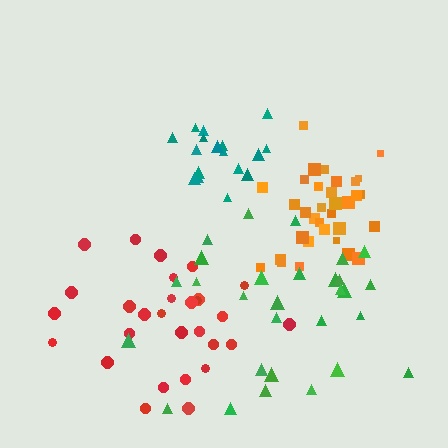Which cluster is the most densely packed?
Teal.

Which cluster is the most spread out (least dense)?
Green.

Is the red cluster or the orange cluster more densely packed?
Orange.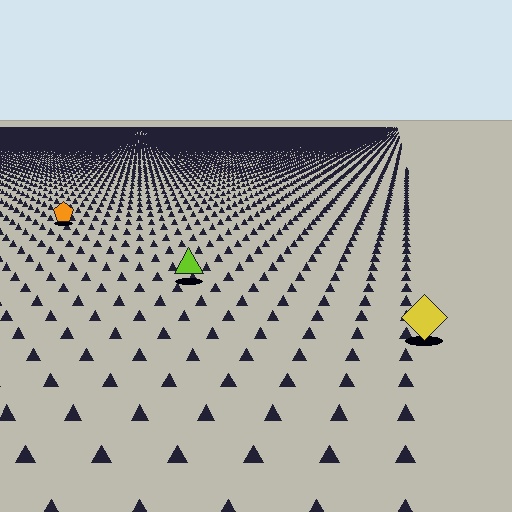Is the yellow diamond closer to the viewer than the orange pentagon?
Yes. The yellow diamond is closer — you can tell from the texture gradient: the ground texture is coarser near it.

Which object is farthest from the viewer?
The orange pentagon is farthest from the viewer. It appears smaller and the ground texture around it is denser.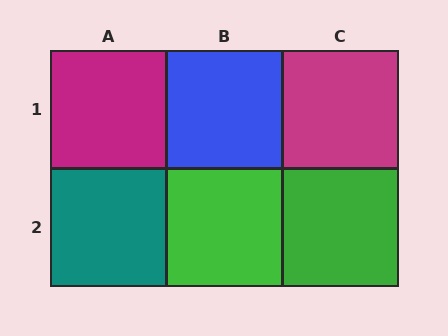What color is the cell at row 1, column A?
Magenta.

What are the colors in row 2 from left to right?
Teal, green, green.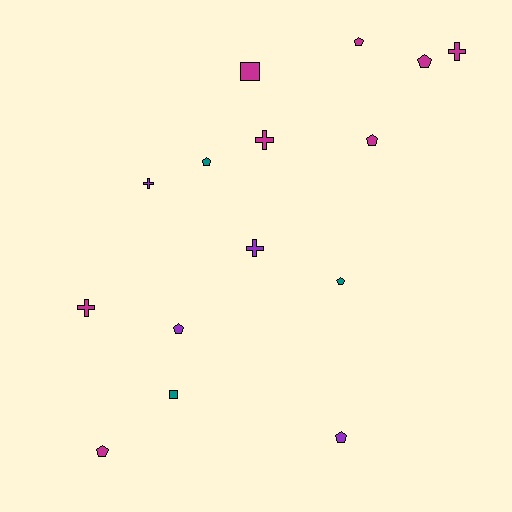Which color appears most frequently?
Magenta, with 8 objects.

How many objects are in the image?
There are 15 objects.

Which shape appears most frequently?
Pentagon, with 8 objects.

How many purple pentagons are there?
There are 2 purple pentagons.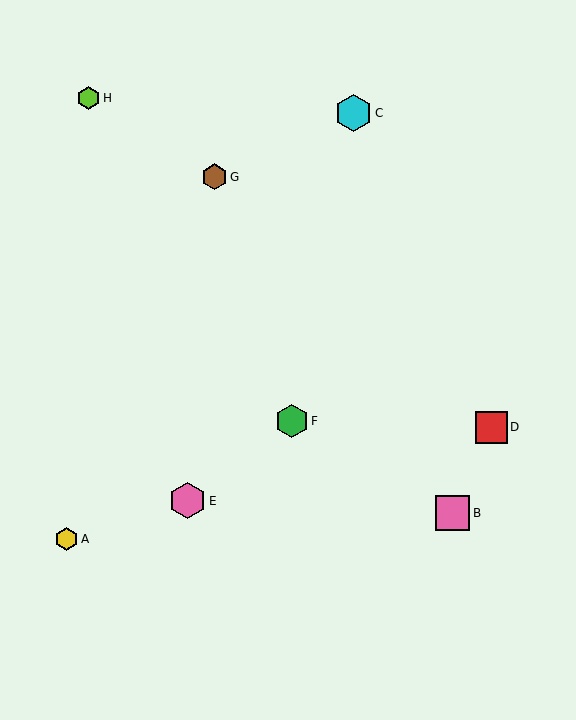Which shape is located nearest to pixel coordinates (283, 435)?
The green hexagon (labeled F) at (292, 421) is nearest to that location.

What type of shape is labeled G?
Shape G is a brown hexagon.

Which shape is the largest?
The cyan hexagon (labeled C) is the largest.